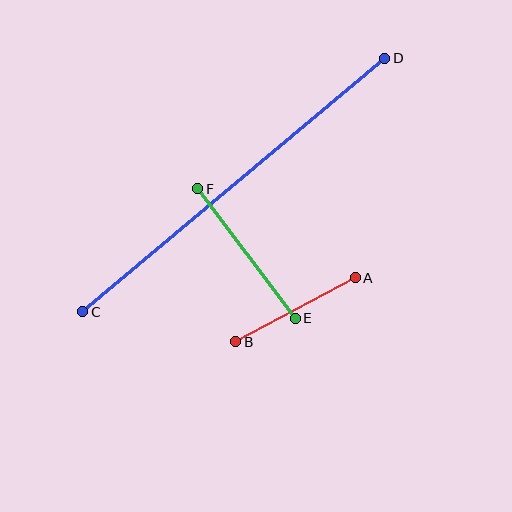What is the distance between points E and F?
The distance is approximately 162 pixels.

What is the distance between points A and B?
The distance is approximately 136 pixels.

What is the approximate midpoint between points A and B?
The midpoint is at approximately (296, 310) pixels.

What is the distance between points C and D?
The distance is approximately 394 pixels.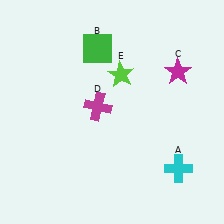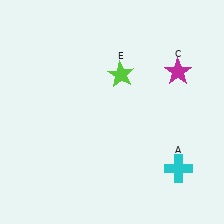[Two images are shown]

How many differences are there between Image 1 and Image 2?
There are 2 differences between the two images.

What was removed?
The magenta cross (D), the green square (B) were removed in Image 2.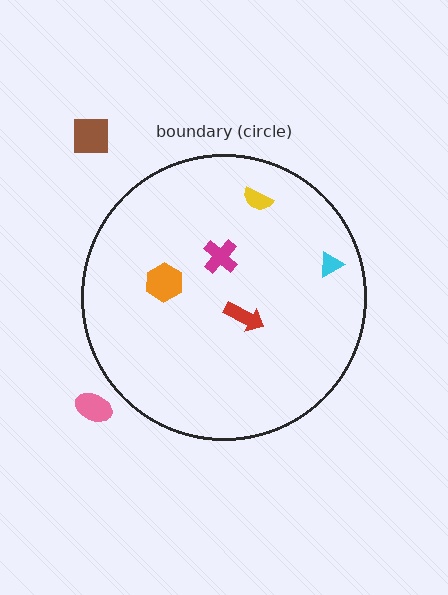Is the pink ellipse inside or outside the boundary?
Outside.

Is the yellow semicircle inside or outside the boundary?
Inside.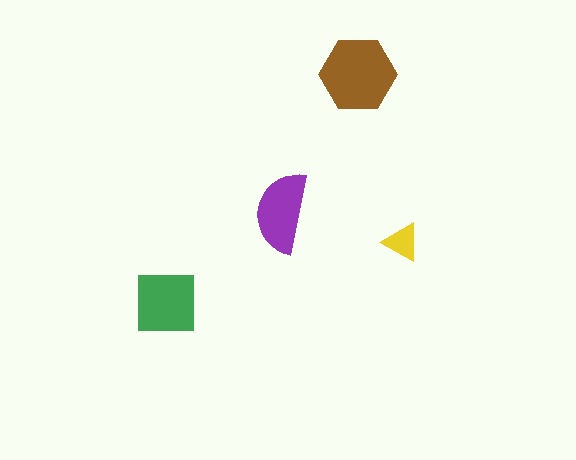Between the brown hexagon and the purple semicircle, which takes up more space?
The brown hexagon.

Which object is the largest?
The brown hexagon.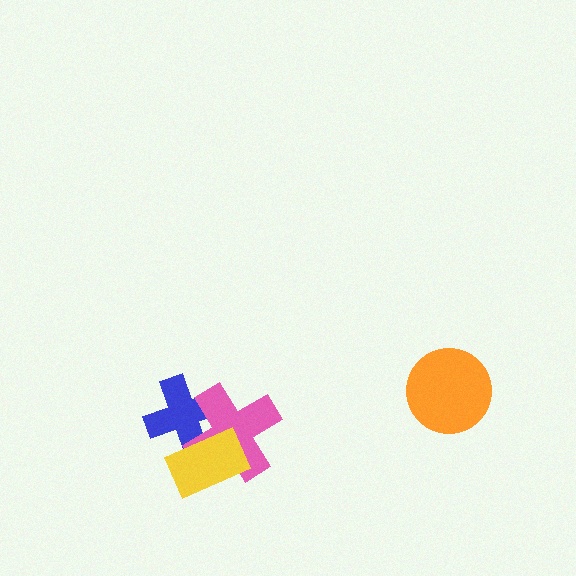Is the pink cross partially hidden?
Yes, it is partially covered by another shape.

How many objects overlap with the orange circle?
0 objects overlap with the orange circle.